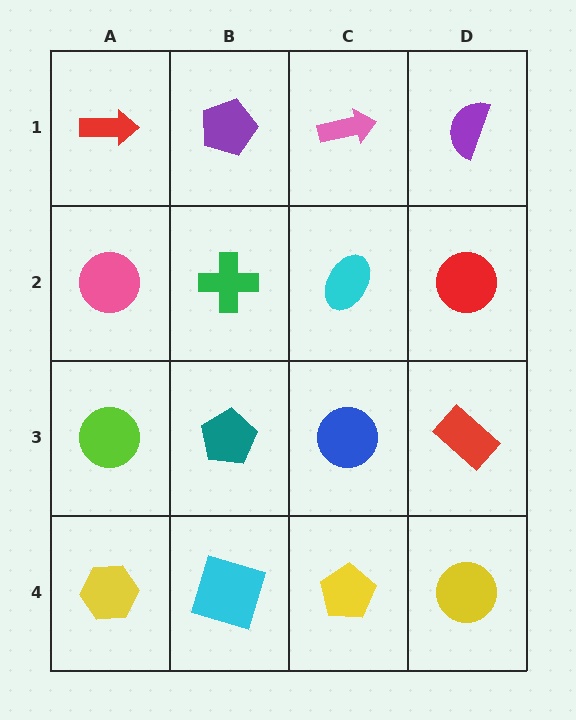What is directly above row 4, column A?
A lime circle.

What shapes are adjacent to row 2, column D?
A purple semicircle (row 1, column D), a red rectangle (row 3, column D), a cyan ellipse (row 2, column C).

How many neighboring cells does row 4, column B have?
3.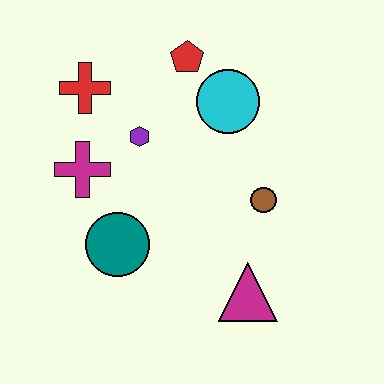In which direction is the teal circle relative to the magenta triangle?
The teal circle is to the left of the magenta triangle.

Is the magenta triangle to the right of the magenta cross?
Yes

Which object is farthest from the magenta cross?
The magenta triangle is farthest from the magenta cross.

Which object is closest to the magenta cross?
The purple hexagon is closest to the magenta cross.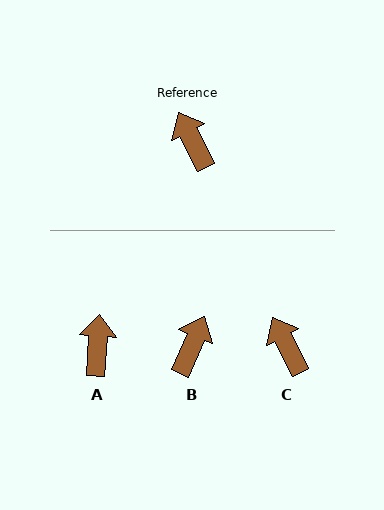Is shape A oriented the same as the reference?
No, it is off by about 30 degrees.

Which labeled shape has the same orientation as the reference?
C.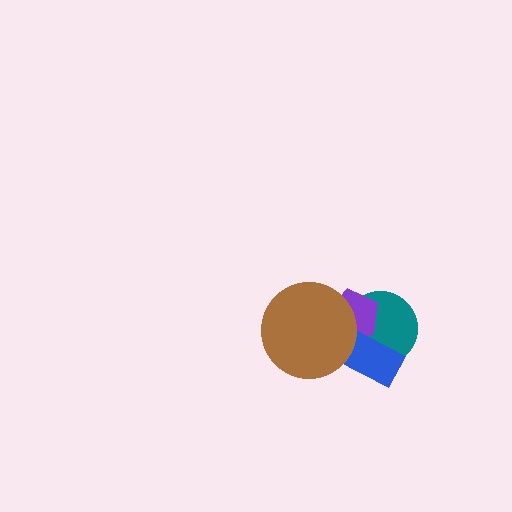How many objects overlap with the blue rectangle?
3 objects overlap with the blue rectangle.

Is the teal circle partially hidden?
Yes, it is partially covered by another shape.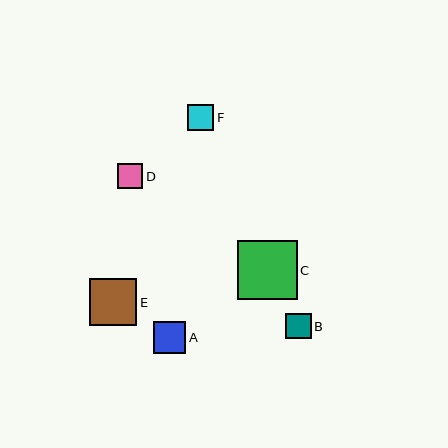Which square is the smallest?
Square D is the smallest with a size of approximately 25 pixels.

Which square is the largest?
Square C is the largest with a size of approximately 60 pixels.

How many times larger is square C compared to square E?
Square C is approximately 1.3 times the size of square E.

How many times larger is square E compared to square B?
Square E is approximately 1.8 times the size of square B.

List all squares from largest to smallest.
From largest to smallest: C, E, A, F, B, D.